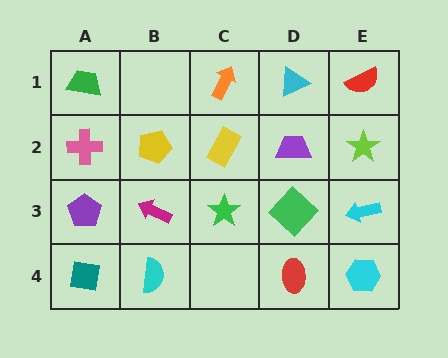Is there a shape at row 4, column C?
No, that cell is empty.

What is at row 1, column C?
An orange arrow.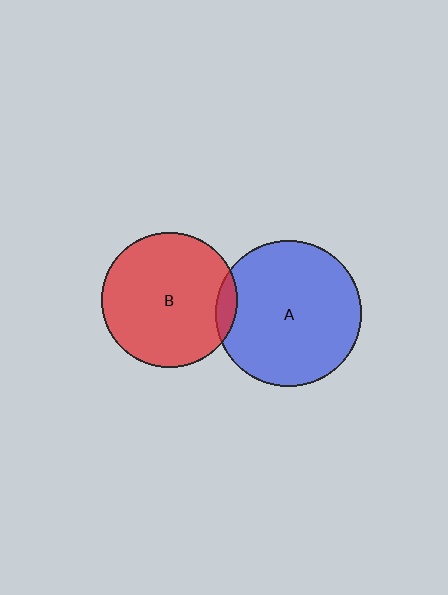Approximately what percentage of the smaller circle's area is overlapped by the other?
Approximately 5%.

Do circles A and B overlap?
Yes.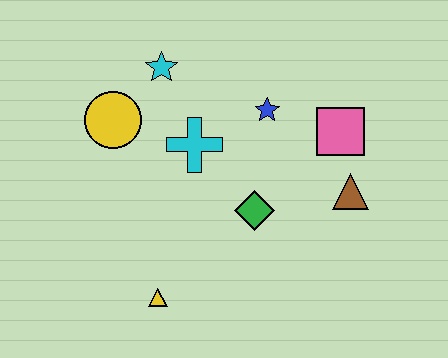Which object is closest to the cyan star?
The yellow circle is closest to the cyan star.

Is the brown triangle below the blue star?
Yes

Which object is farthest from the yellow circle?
The brown triangle is farthest from the yellow circle.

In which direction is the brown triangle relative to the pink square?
The brown triangle is below the pink square.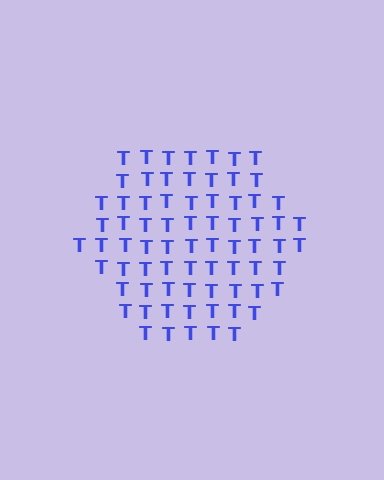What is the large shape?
The large shape is a hexagon.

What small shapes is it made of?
It is made of small letter T's.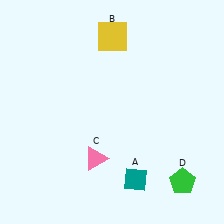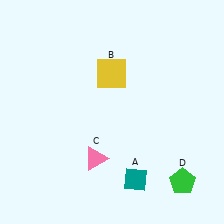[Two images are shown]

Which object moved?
The yellow square (B) moved down.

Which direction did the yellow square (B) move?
The yellow square (B) moved down.